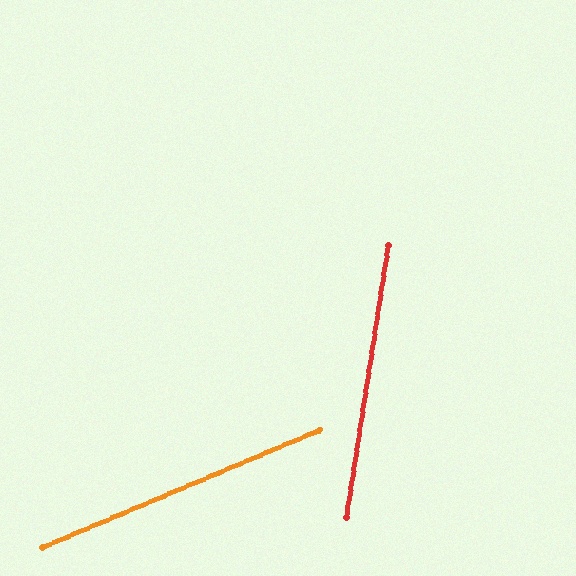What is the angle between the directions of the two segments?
Approximately 58 degrees.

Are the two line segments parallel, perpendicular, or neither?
Neither parallel nor perpendicular — they differ by about 58°.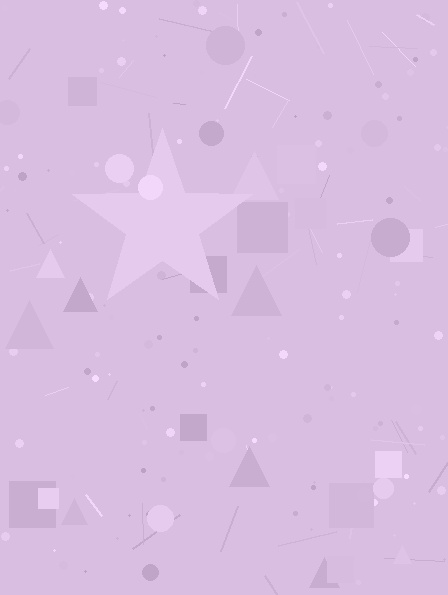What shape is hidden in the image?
A star is hidden in the image.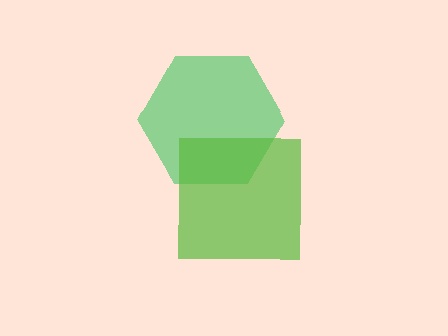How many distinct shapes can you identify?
There are 2 distinct shapes: a green hexagon, a lime square.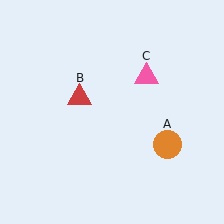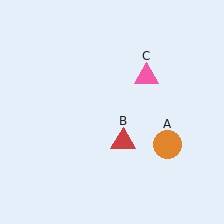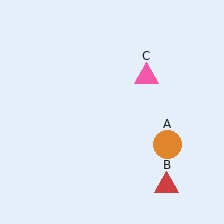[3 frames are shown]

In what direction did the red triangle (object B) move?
The red triangle (object B) moved down and to the right.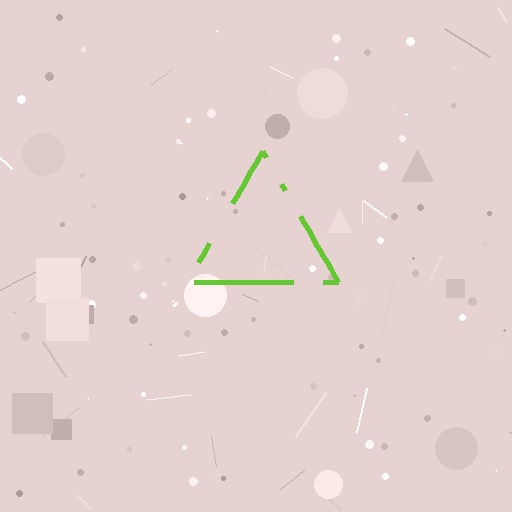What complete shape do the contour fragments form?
The contour fragments form a triangle.